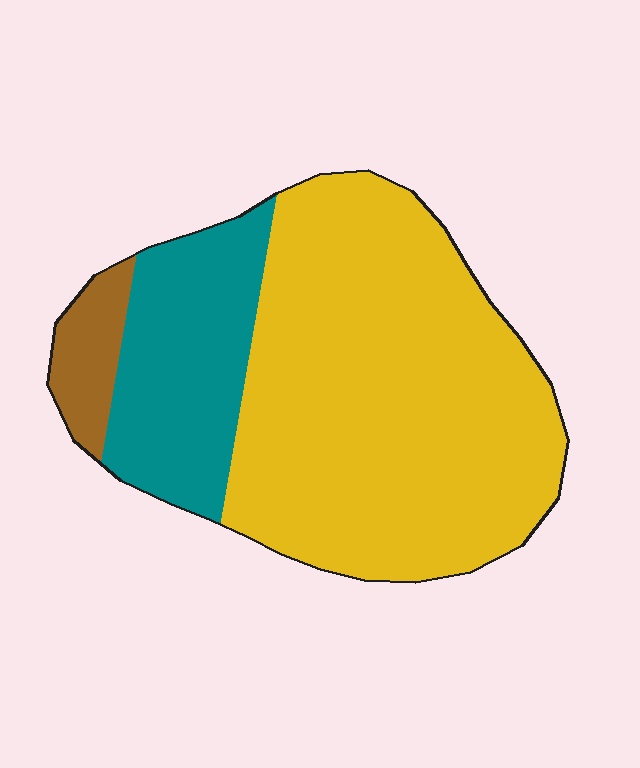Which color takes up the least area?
Brown, at roughly 5%.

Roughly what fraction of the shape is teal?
Teal covers around 25% of the shape.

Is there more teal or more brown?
Teal.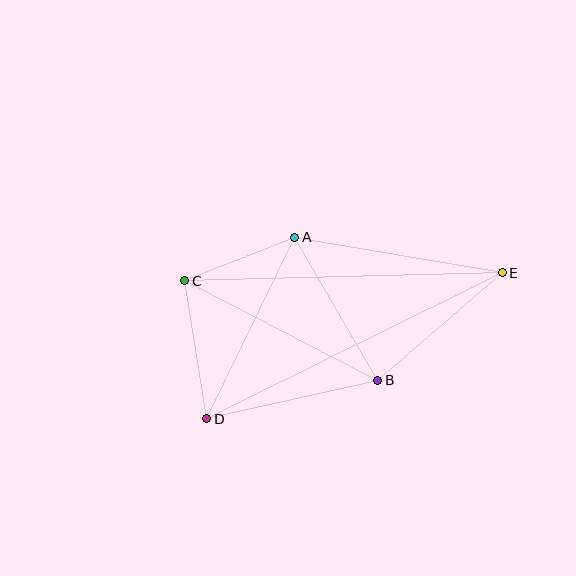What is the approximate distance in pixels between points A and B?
The distance between A and B is approximately 165 pixels.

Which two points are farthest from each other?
Points D and E are farthest from each other.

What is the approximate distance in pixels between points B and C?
The distance between B and C is approximately 217 pixels.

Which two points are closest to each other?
Points A and C are closest to each other.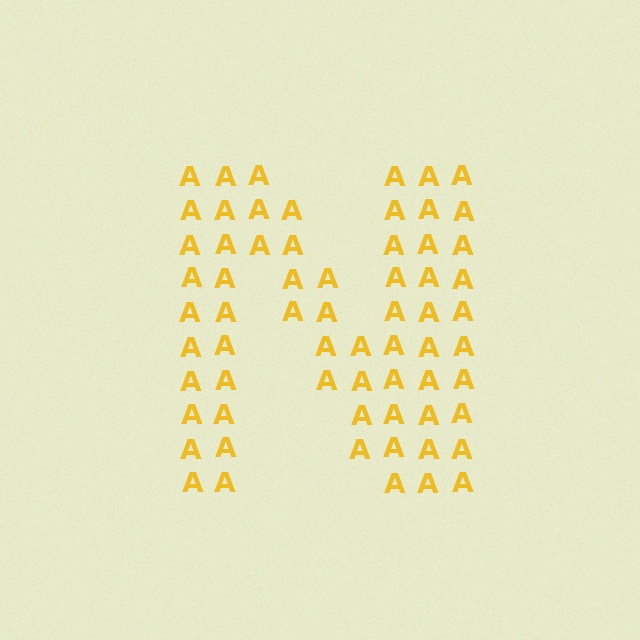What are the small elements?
The small elements are letter A's.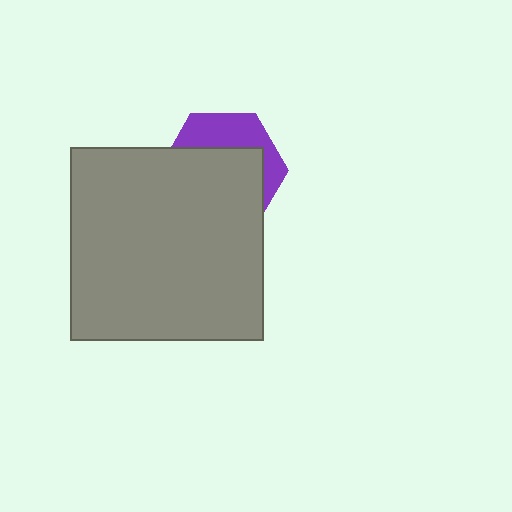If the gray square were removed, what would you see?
You would see the complete purple hexagon.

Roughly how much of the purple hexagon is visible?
A small part of it is visible (roughly 35%).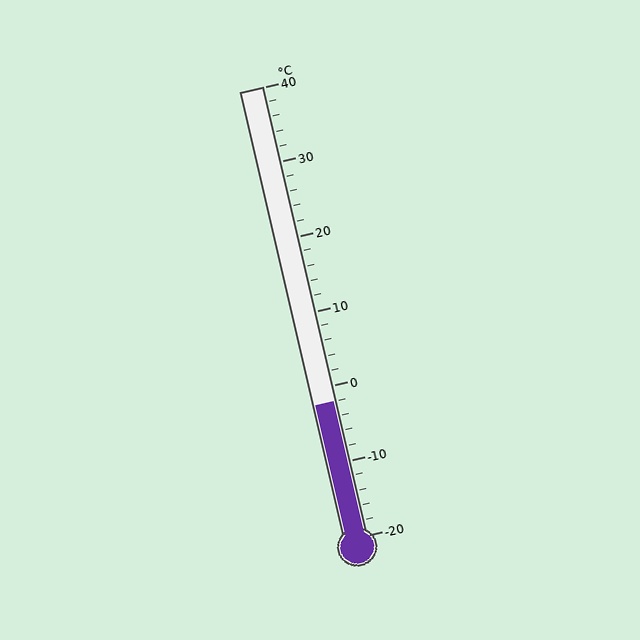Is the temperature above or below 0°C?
The temperature is below 0°C.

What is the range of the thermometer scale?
The thermometer scale ranges from -20°C to 40°C.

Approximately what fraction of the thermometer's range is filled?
The thermometer is filled to approximately 30% of its range.